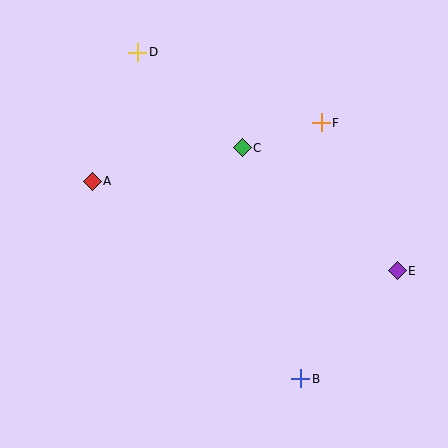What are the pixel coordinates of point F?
Point F is at (321, 123).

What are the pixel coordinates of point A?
Point A is at (92, 181).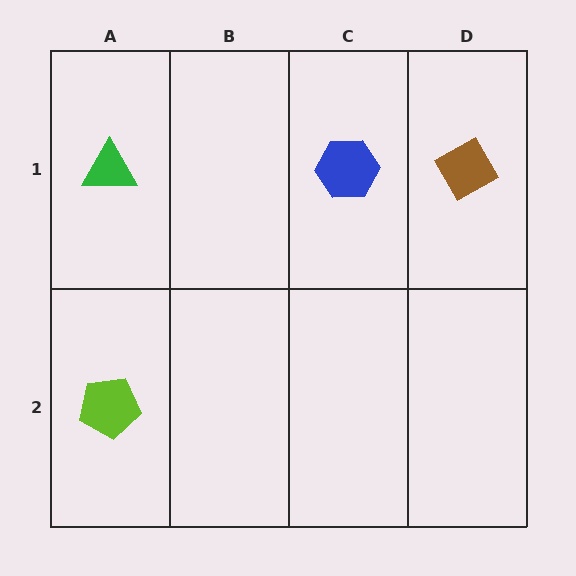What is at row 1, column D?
A brown diamond.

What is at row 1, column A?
A green triangle.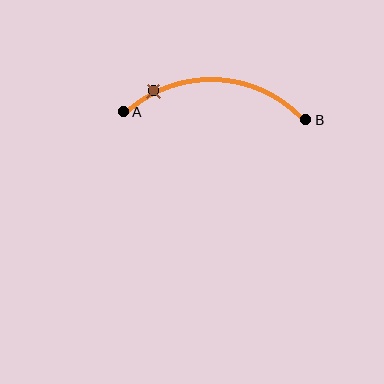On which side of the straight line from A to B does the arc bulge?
The arc bulges above the straight line connecting A and B.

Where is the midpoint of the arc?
The arc midpoint is the point on the curve farthest from the straight line joining A and B. It sits above that line.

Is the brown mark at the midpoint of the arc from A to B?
No. The brown mark lies on the arc but is closer to endpoint A. The arc midpoint would be at the point on the curve equidistant along the arc from both A and B.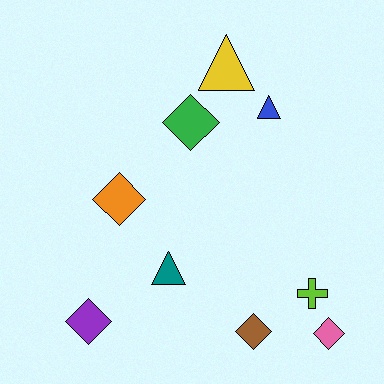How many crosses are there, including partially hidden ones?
There is 1 cross.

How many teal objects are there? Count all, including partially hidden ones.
There is 1 teal object.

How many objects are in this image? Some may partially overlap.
There are 9 objects.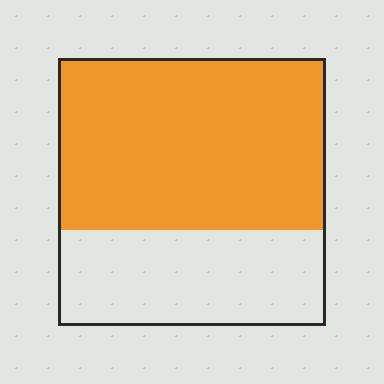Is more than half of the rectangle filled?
Yes.